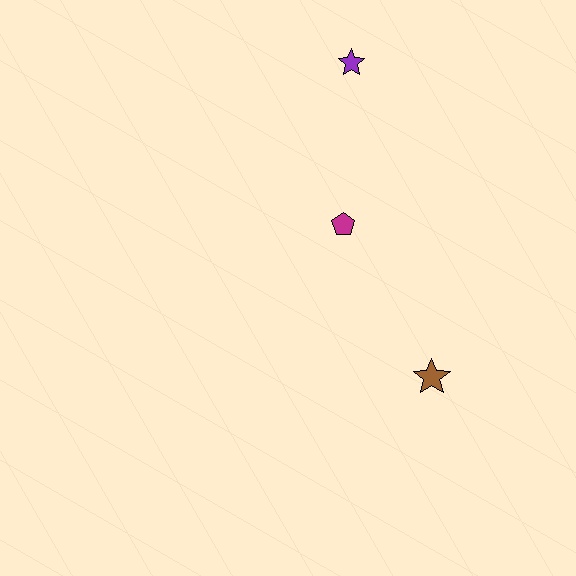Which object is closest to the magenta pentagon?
The purple star is closest to the magenta pentagon.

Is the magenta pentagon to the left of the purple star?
Yes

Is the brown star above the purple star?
No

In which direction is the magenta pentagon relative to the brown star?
The magenta pentagon is above the brown star.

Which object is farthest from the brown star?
The purple star is farthest from the brown star.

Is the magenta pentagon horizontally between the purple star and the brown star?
No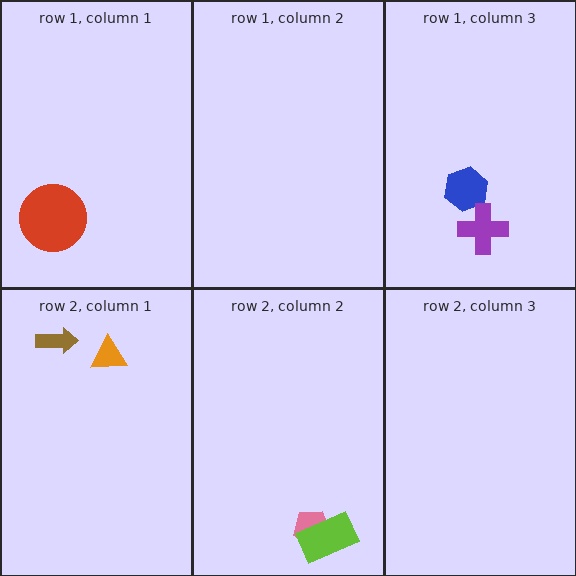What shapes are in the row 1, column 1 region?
The red circle.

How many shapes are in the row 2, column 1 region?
2.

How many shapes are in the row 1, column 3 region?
2.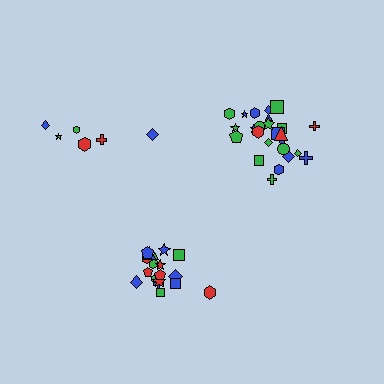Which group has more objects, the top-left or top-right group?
The top-right group.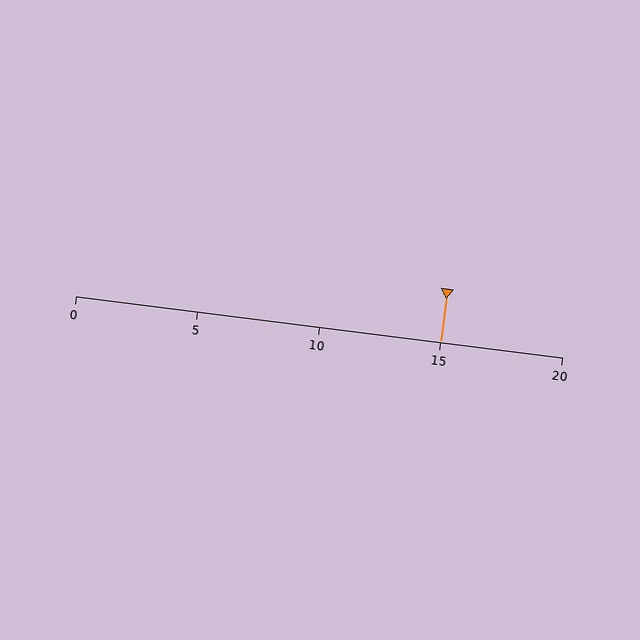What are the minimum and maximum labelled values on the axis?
The axis runs from 0 to 20.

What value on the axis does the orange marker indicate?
The marker indicates approximately 15.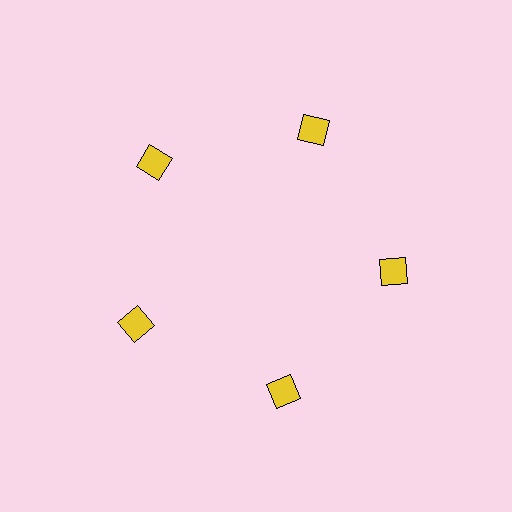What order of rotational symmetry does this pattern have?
This pattern has 5-fold rotational symmetry.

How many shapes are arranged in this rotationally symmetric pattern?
There are 5 shapes, arranged in 5 groups of 1.